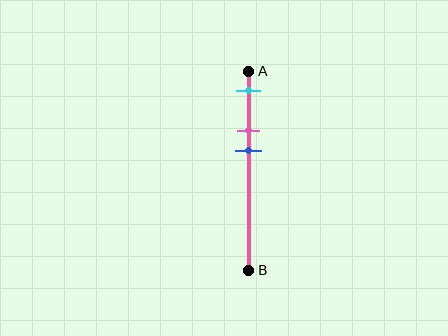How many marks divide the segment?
There are 3 marks dividing the segment.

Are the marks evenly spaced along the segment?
Yes, the marks are approximately evenly spaced.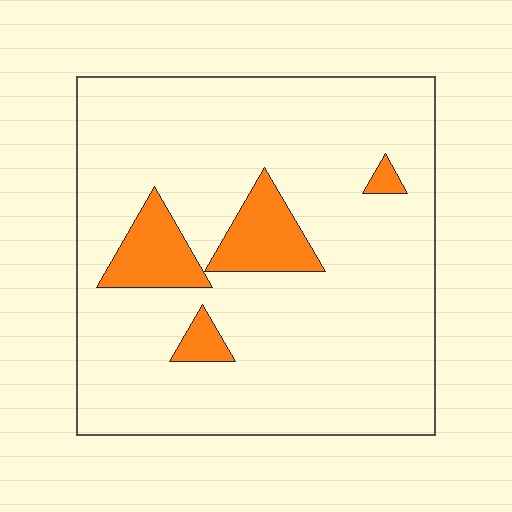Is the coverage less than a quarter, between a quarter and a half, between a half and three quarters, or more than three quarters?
Less than a quarter.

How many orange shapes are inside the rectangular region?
4.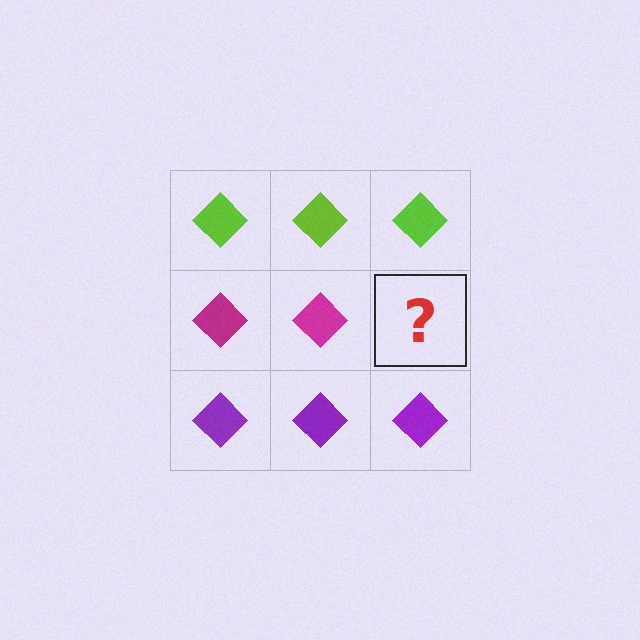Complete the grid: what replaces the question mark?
The question mark should be replaced with a magenta diamond.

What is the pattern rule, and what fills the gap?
The rule is that each row has a consistent color. The gap should be filled with a magenta diamond.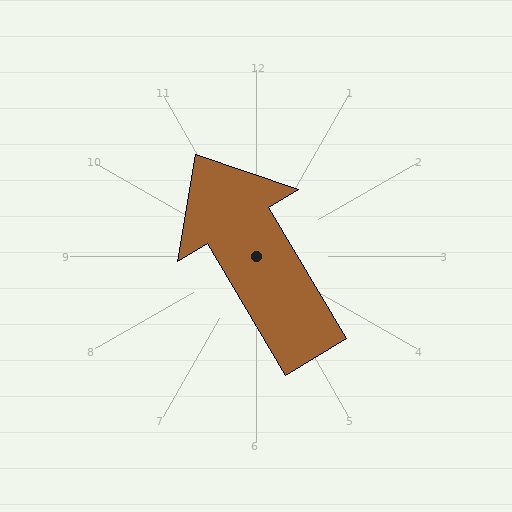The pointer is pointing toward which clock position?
Roughly 11 o'clock.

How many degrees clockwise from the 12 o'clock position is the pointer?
Approximately 329 degrees.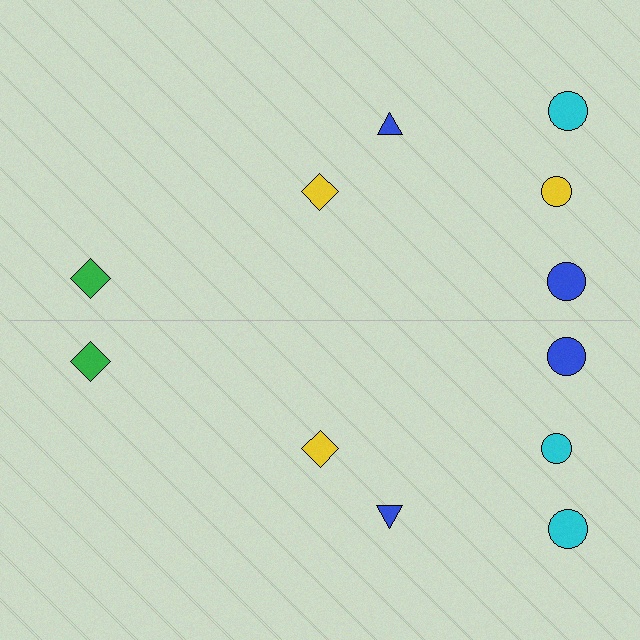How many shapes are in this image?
There are 12 shapes in this image.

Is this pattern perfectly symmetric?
No, the pattern is not perfectly symmetric. The cyan circle on the bottom side breaks the symmetry — its mirror counterpart is yellow.